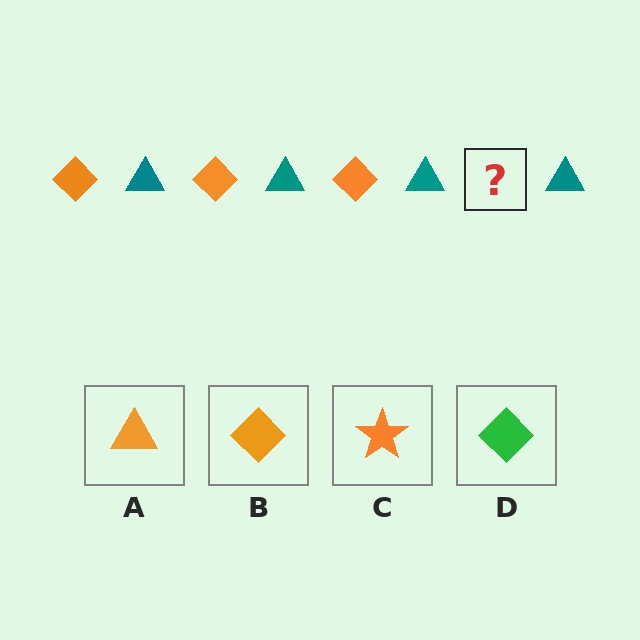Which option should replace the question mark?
Option B.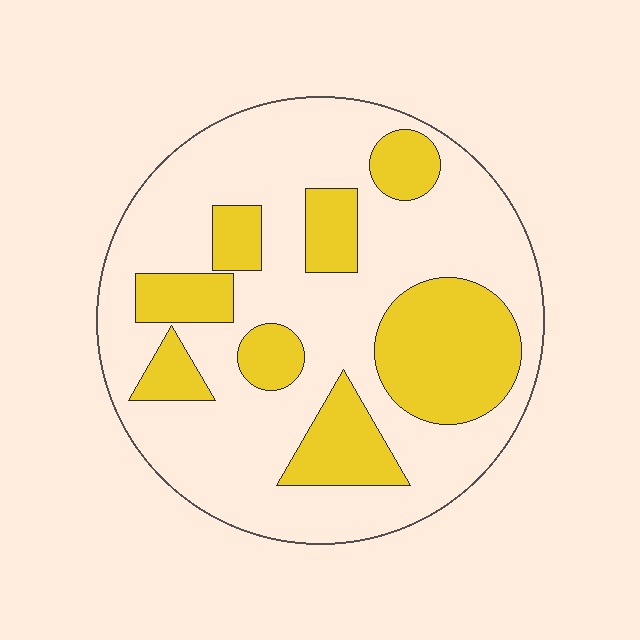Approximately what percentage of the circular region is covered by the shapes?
Approximately 30%.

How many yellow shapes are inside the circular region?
8.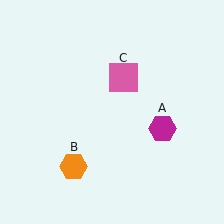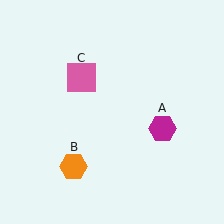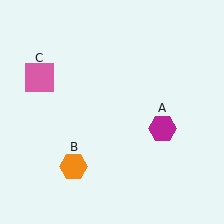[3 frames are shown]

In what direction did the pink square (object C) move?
The pink square (object C) moved left.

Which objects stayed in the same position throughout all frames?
Magenta hexagon (object A) and orange hexagon (object B) remained stationary.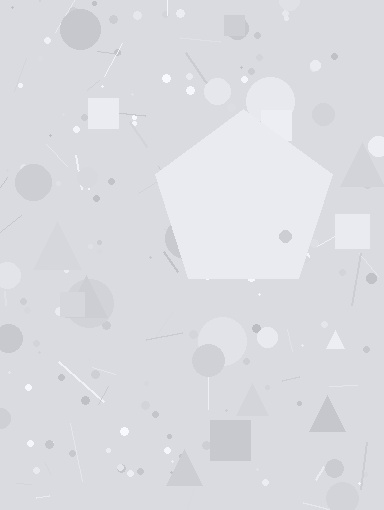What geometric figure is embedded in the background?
A pentagon is embedded in the background.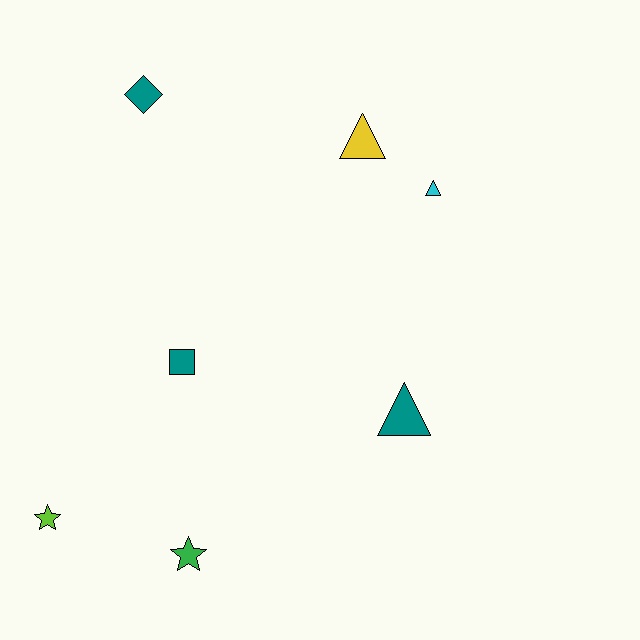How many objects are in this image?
There are 7 objects.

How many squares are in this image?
There is 1 square.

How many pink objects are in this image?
There are no pink objects.